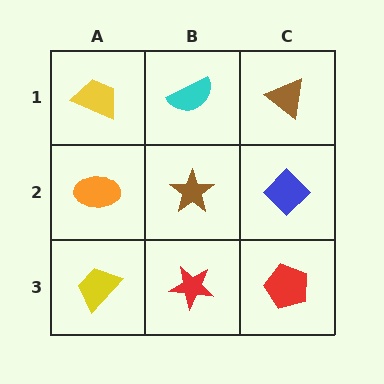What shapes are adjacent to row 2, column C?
A brown triangle (row 1, column C), a red pentagon (row 3, column C), a brown star (row 2, column B).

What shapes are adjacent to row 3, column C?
A blue diamond (row 2, column C), a red star (row 3, column B).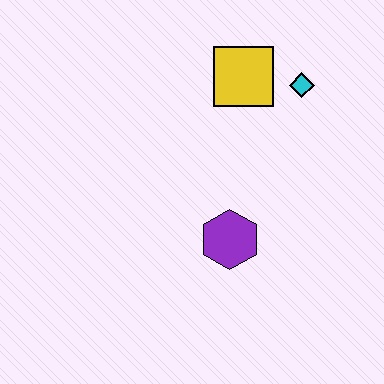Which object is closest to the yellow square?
The cyan diamond is closest to the yellow square.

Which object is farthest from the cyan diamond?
The purple hexagon is farthest from the cyan diamond.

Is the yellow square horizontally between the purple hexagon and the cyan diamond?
Yes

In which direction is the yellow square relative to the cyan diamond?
The yellow square is to the left of the cyan diamond.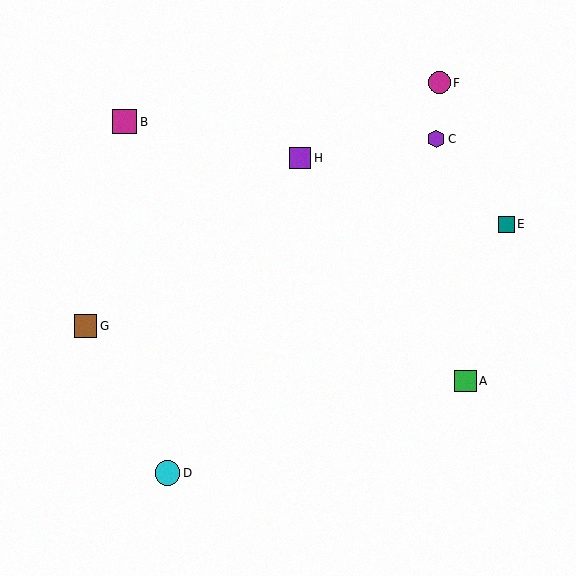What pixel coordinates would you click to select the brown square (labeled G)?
Click at (86, 326) to select the brown square G.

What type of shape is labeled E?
Shape E is a teal square.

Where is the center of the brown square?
The center of the brown square is at (86, 326).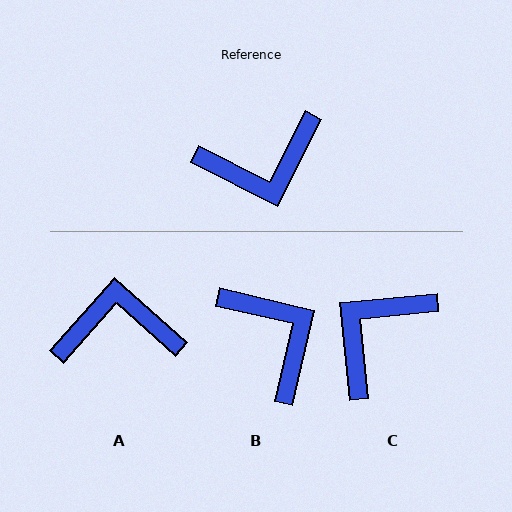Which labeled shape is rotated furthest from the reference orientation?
A, about 165 degrees away.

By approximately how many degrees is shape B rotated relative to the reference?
Approximately 104 degrees counter-clockwise.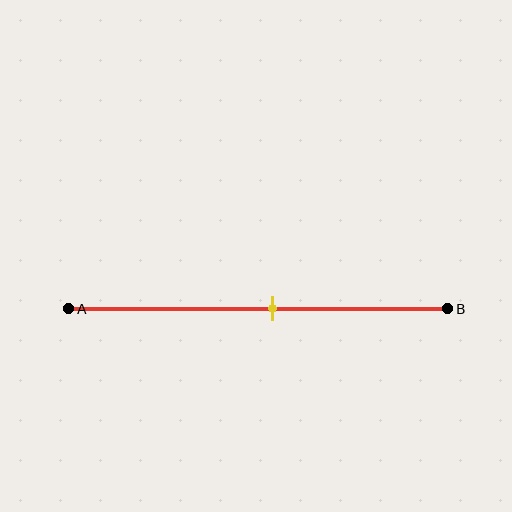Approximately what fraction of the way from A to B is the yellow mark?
The yellow mark is approximately 55% of the way from A to B.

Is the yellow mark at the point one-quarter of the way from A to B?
No, the mark is at about 55% from A, not at the 25% one-quarter point.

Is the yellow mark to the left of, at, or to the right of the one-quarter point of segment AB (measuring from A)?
The yellow mark is to the right of the one-quarter point of segment AB.